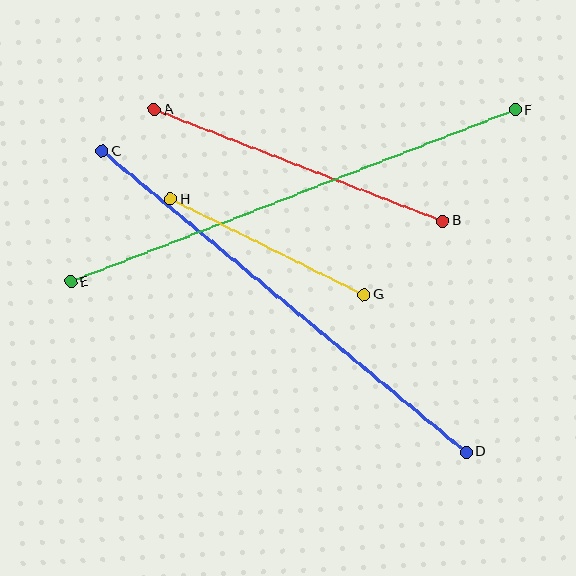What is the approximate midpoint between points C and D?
The midpoint is at approximately (284, 302) pixels.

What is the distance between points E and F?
The distance is approximately 476 pixels.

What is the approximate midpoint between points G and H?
The midpoint is at approximately (267, 247) pixels.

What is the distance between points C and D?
The distance is approximately 472 pixels.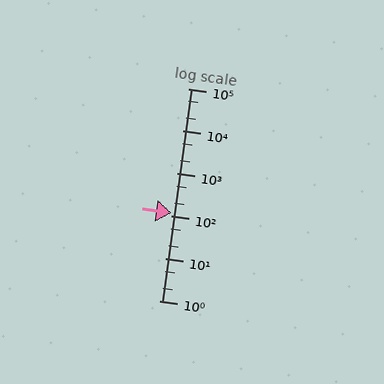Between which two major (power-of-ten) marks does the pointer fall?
The pointer is between 100 and 1000.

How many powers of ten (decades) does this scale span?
The scale spans 5 decades, from 1 to 100000.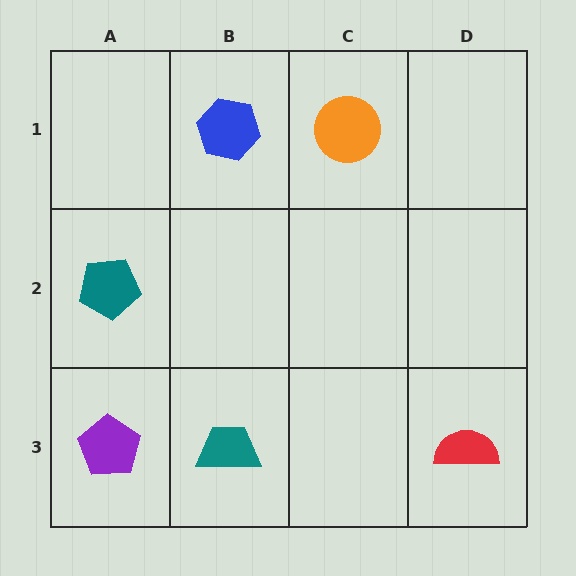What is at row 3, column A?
A purple pentagon.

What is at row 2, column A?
A teal pentagon.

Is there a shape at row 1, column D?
No, that cell is empty.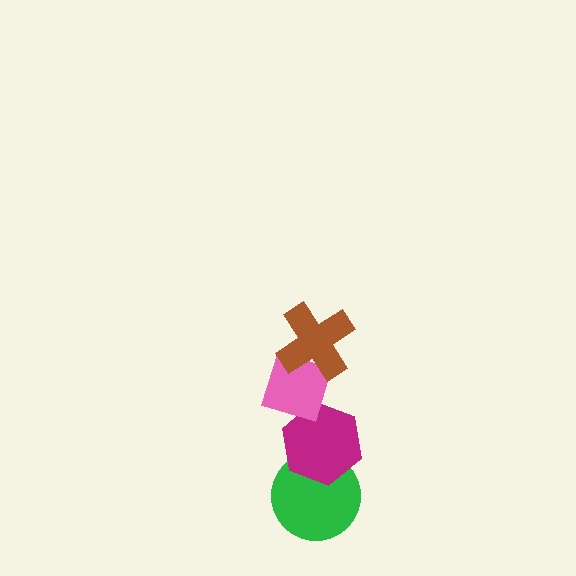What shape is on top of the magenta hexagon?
The pink diamond is on top of the magenta hexagon.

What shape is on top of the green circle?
The magenta hexagon is on top of the green circle.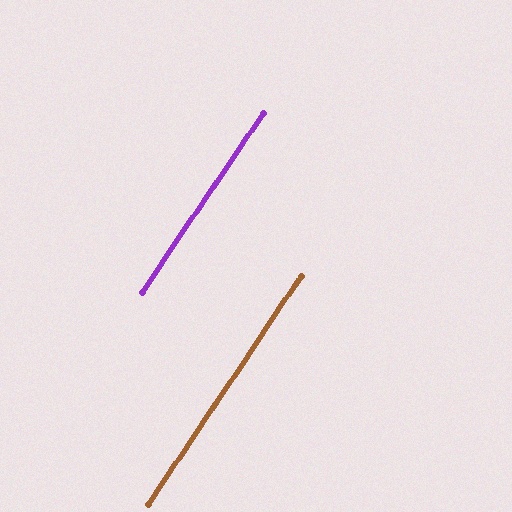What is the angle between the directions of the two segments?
Approximately 0 degrees.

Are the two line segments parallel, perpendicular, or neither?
Parallel — their directions differ by only 0.5°.